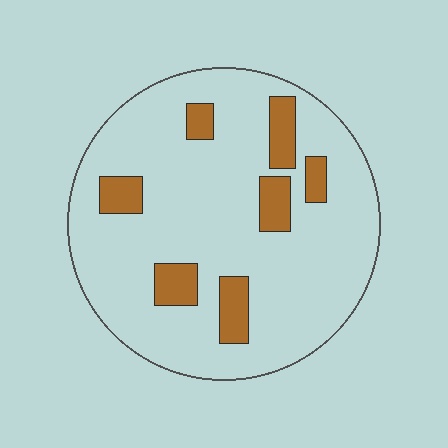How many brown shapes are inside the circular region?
7.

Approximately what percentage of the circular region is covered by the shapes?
Approximately 15%.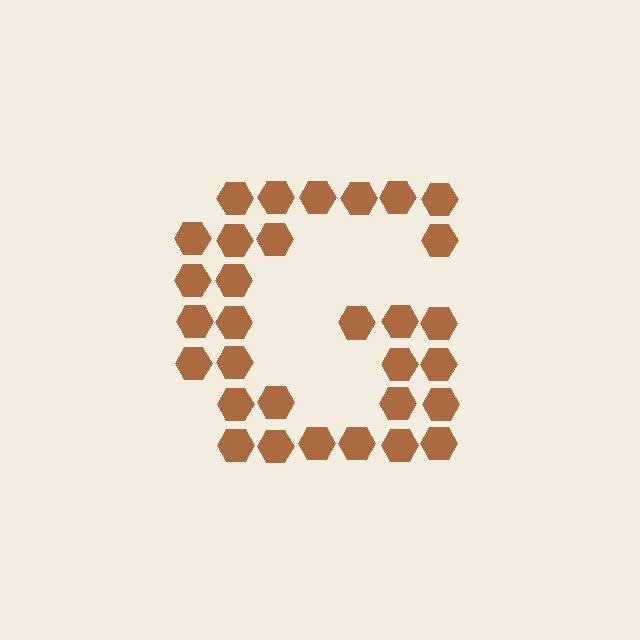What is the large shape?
The large shape is the letter G.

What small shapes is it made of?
It is made of small hexagons.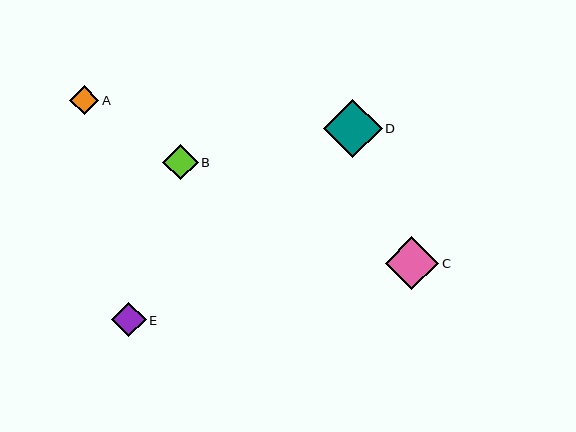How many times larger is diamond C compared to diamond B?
Diamond C is approximately 1.5 times the size of diamond B.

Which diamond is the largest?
Diamond D is the largest with a size of approximately 58 pixels.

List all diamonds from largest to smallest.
From largest to smallest: D, C, B, E, A.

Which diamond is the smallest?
Diamond A is the smallest with a size of approximately 30 pixels.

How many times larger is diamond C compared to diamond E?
Diamond C is approximately 1.5 times the size of diamond E.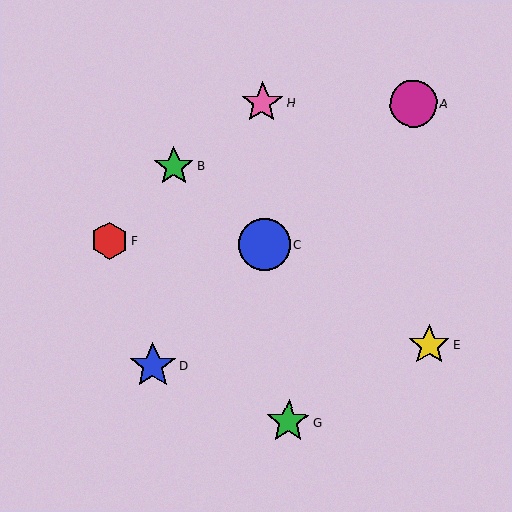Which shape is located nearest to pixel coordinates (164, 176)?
The green star (labeled B) at (174, 166) is nearest to that location.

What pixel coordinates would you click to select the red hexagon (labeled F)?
Click at (110, 241) to select the red hexagon F.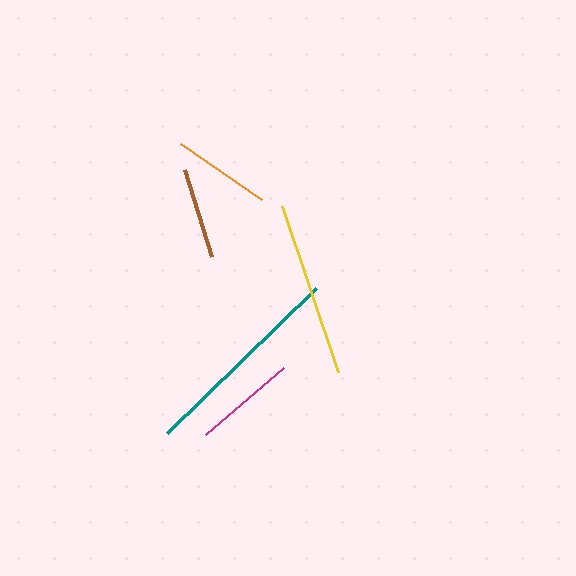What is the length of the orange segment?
The orange segment is approximately 98 pixels long.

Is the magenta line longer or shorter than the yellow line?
The yellow line is longer than the magenta line.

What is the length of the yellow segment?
The yellow segment is approximately 175 pixels long.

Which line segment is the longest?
The teal line is the longest at approximately 208 pixels.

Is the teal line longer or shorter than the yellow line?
The teal line is longer than the yellow line.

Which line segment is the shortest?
The brown line is the shortest at approximately 92 pixels.